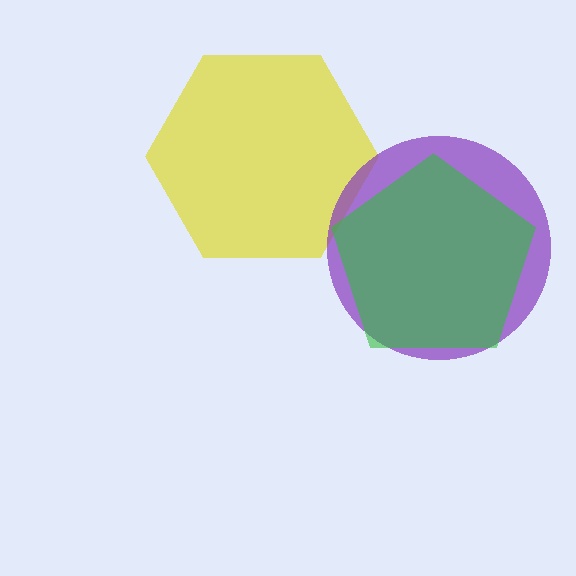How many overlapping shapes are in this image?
There are 3 overlapping shapes in the image.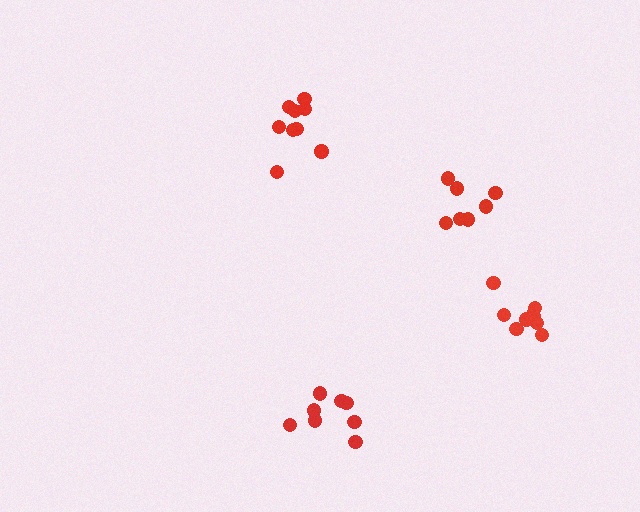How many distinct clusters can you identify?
There are 4 distinct clusters.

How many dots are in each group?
Group 1: 8 dots, Group 2: 9 dots, Group 3: 7 dots, Group 4: 9 dots (33 total).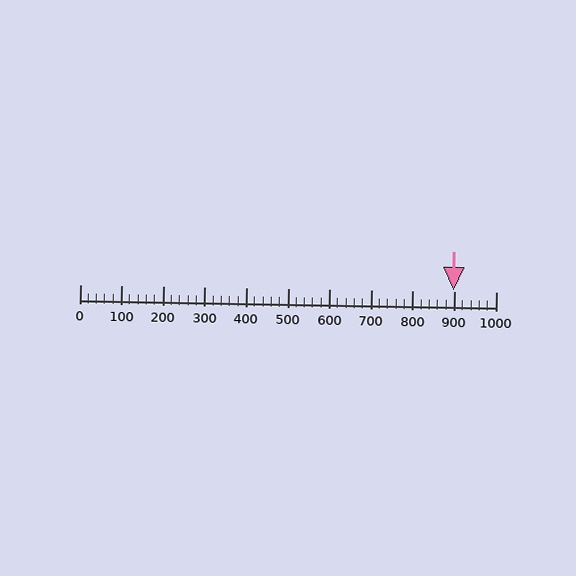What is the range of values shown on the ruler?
The ruler shows values from 0 to 1000.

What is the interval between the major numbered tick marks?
The major tick marks are spaced 100 units apart.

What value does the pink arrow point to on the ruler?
The pink arrow points to approximately 898.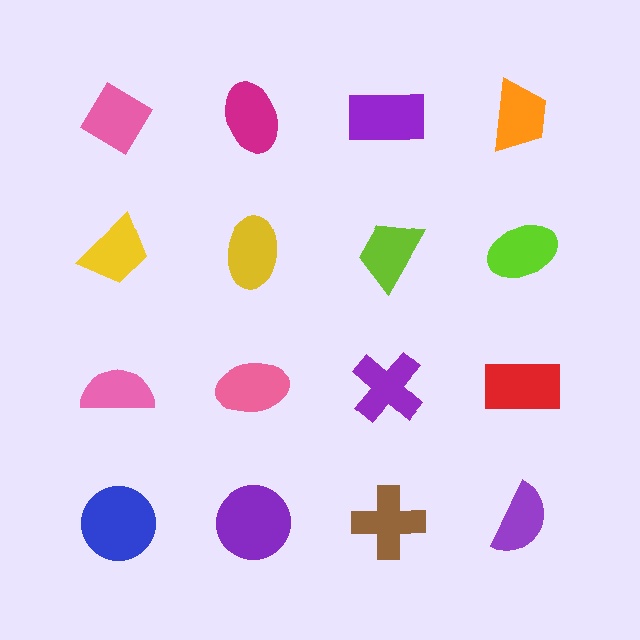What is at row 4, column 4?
A purple semicircle.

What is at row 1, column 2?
A magenta ellipse.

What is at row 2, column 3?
A lime trapezoid.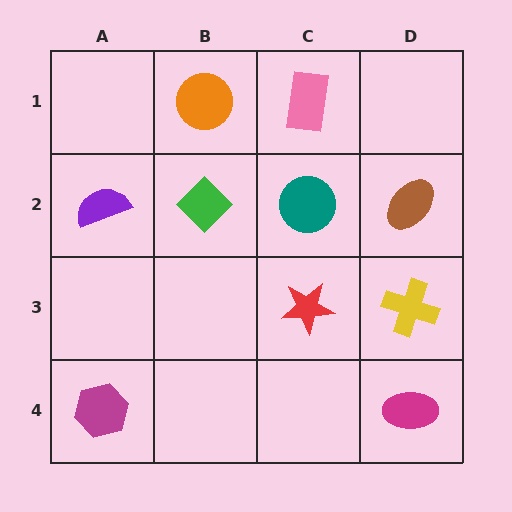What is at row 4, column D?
A magenta ellipse.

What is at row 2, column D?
A brown ellipse.